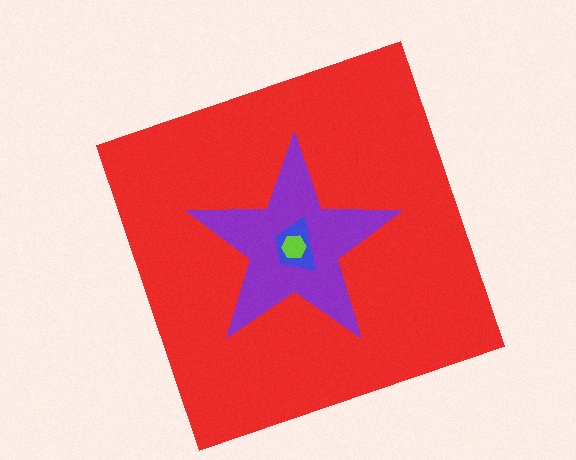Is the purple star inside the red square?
Yes.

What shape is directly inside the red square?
The purple star.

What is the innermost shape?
The lime hexagon.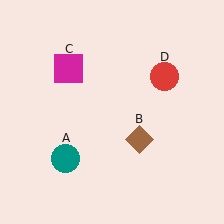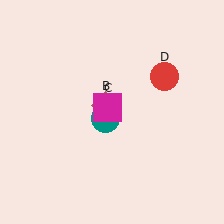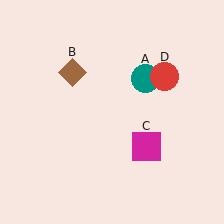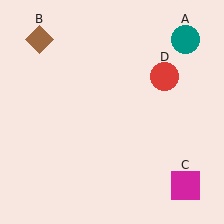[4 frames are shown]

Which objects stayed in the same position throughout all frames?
Red circle (object D) remained stationary.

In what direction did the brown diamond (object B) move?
The brown diamond (object B) moved up and to the left.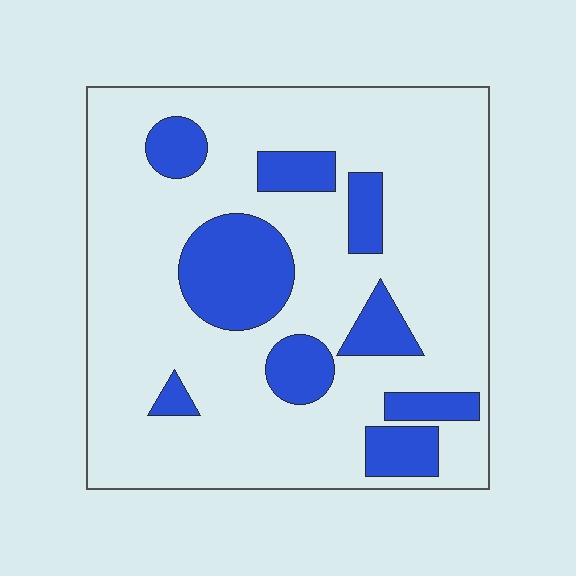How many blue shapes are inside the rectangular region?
9.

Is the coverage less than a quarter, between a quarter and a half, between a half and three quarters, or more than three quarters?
Less than a quarter.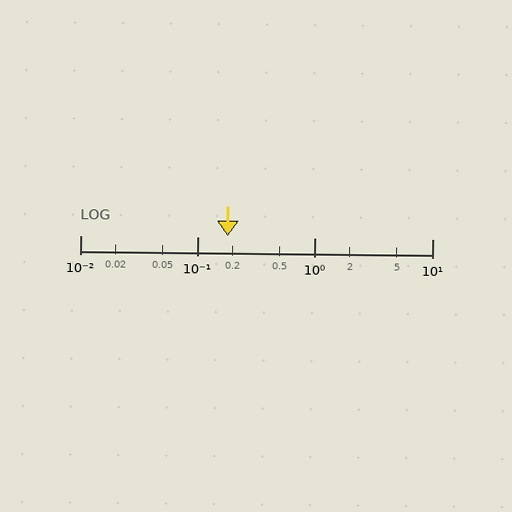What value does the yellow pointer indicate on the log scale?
The pointer indicates approximately 0.18.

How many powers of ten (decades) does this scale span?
The scale spans 3 decades, from 0.01 to 10.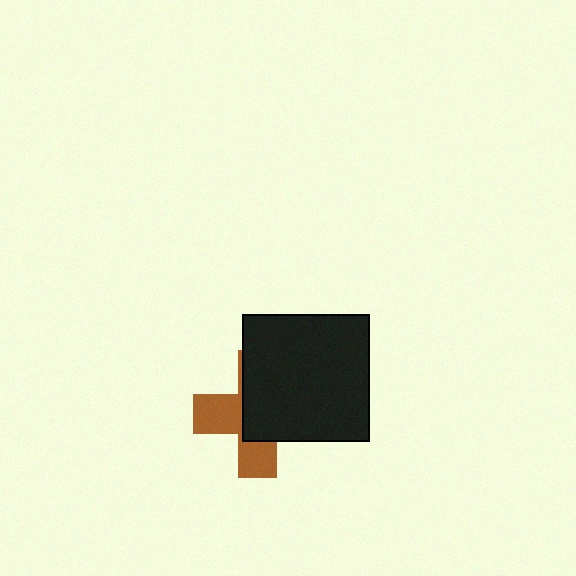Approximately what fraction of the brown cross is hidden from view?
Roughly 59% of the brown cross is hidden behind the black square.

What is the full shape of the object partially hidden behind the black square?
The partially hidden object is a brown cross.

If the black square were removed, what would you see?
You would see the complete brown cross.